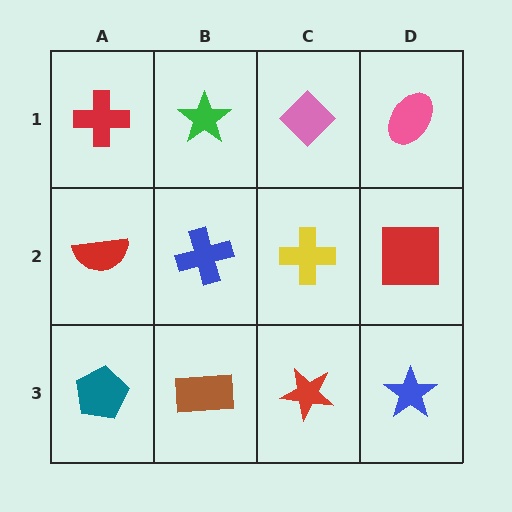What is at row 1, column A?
A red cross.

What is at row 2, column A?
A red semicircle.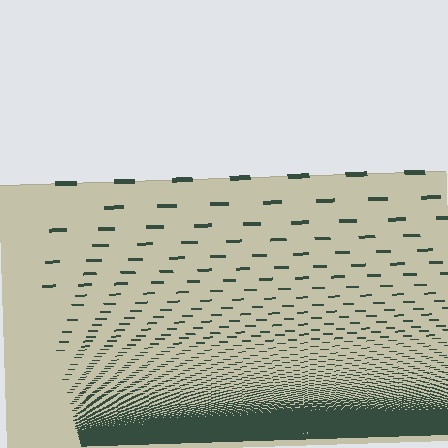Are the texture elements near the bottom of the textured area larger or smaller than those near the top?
Smaller. The gradient is inverted — elements near the bottom are smaller and denser.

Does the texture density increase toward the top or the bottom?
Density increases toward the bottom.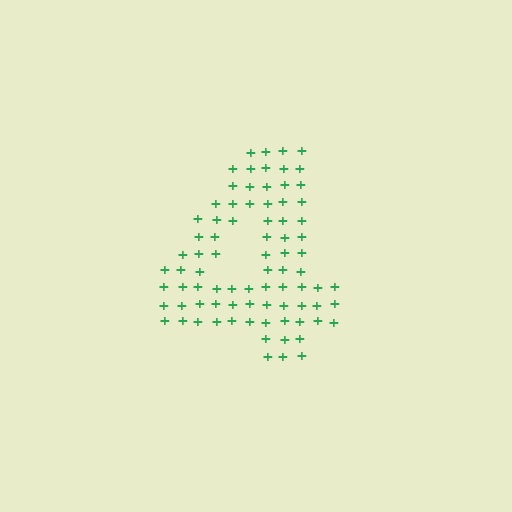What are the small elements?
The small elements are plus signs.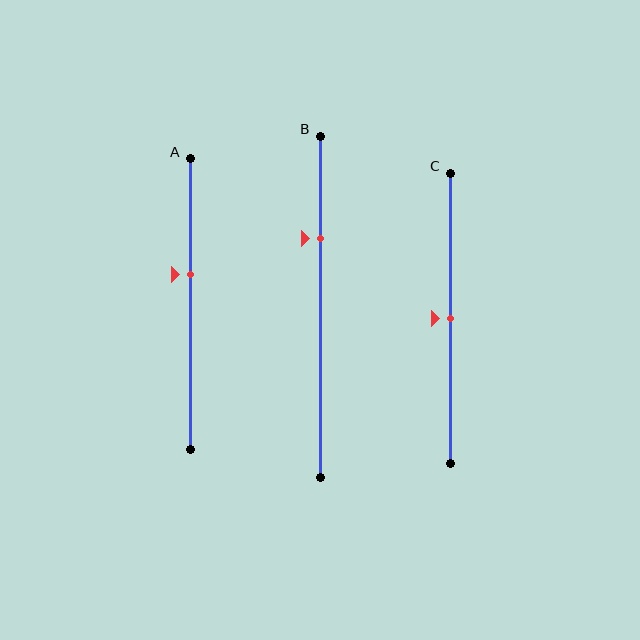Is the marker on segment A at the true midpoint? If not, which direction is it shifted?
No, the marker on segment A is shifted upward by about 10% of the segment length.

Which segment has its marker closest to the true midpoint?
Segment C has its marker closest to the true midpoint.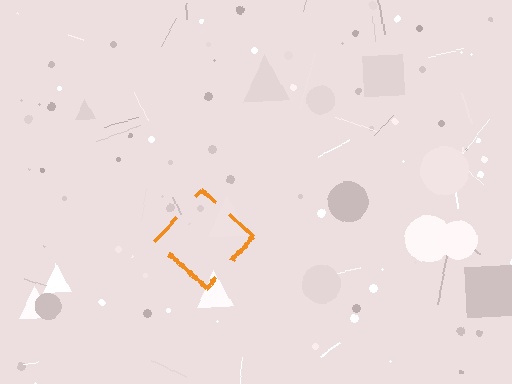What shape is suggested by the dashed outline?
The dashed outline suggests a diamond.